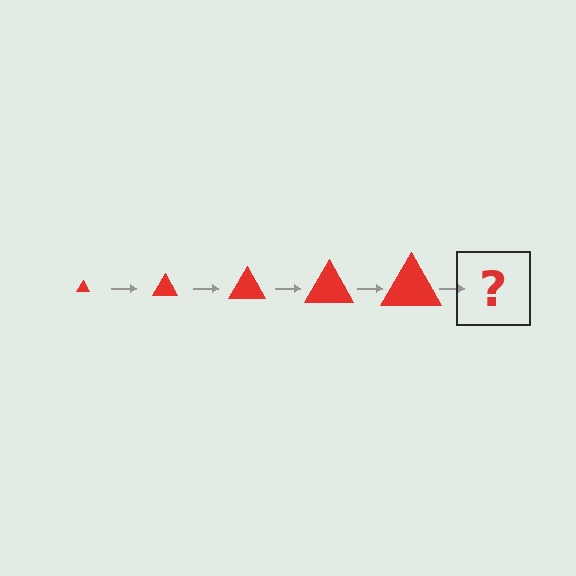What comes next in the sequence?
The next element should be a red triangle, larger than the previous one.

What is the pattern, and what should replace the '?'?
The pattern is that the triangle gets progressively larger each step. The '?' should be a red triangle, larger than the previous one.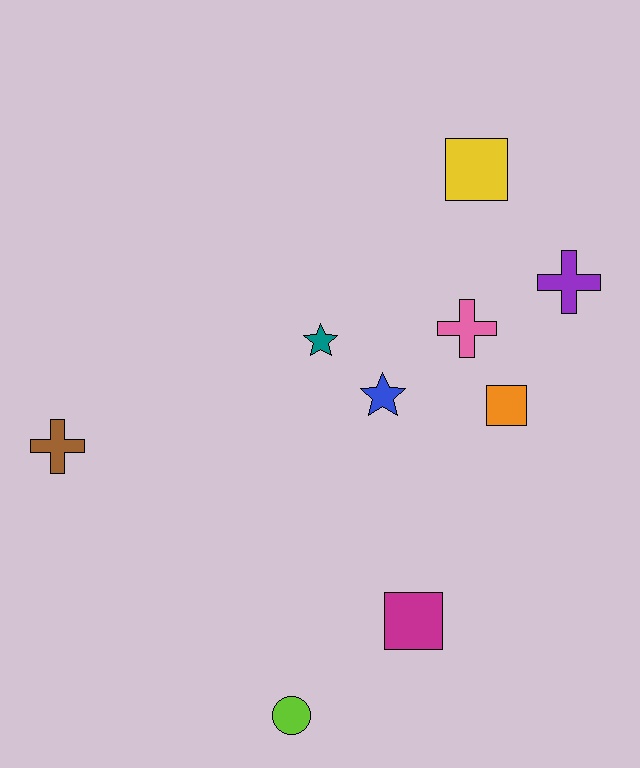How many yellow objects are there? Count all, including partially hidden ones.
There is 1 yellow object.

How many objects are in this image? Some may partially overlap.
There are 9 objects.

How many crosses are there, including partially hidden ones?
There are 3 crosses.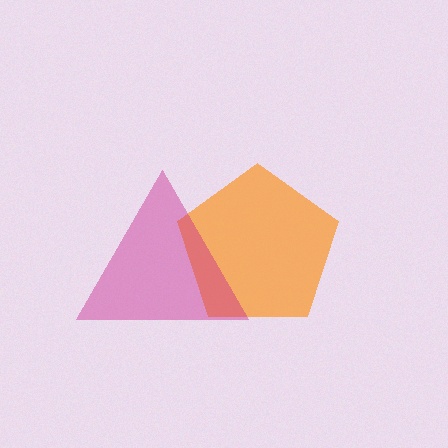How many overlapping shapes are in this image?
There are 2 overlapping shapes in the image.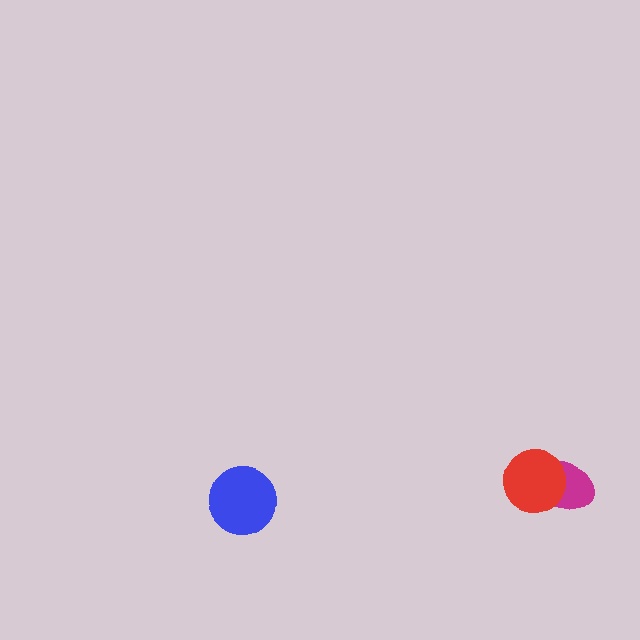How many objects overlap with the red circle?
1 object overlaps with the red circle.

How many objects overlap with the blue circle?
0 objects overlap with the blue circle.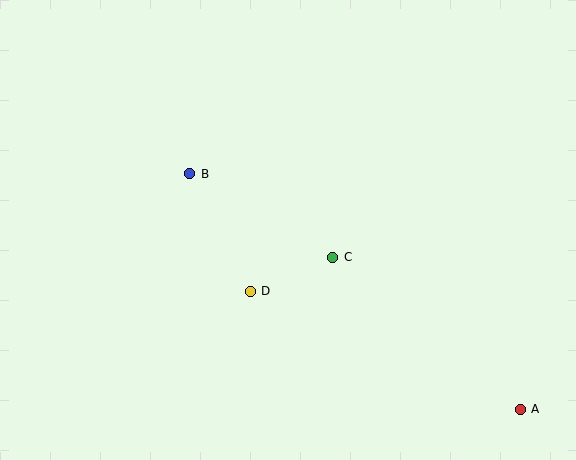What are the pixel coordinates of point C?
Point C is at (333, 257).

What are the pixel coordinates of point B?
Point B is at (189, 174).